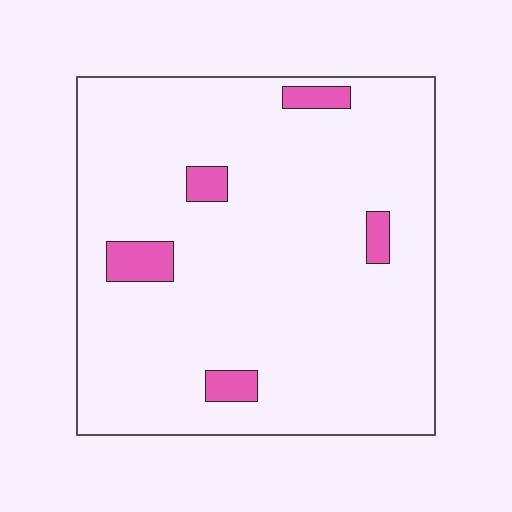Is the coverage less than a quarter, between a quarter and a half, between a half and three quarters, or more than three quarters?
Less than a quarter.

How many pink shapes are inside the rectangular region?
5.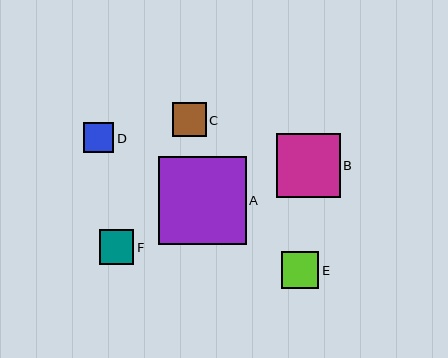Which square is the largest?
Square A is the largest with a size of approximately 88 pixels.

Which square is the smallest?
Square D is the smallest with a size of approximately 30 pixels.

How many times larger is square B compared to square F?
Square B is approximately 1.8 times the size of square F.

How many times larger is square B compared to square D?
Square B is approximately 2.1 times the size of square D.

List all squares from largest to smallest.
From largest to smallest: A, B, E, F, C, D.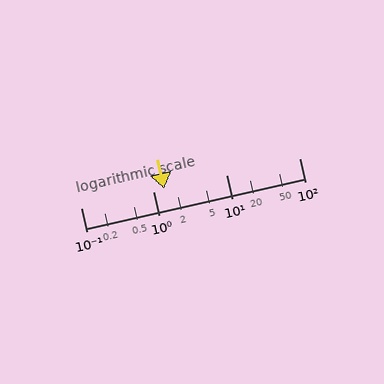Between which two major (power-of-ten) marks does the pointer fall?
The pointer is between 1 and 10.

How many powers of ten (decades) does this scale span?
The scale spans 3 decades, from 0.1 to 100.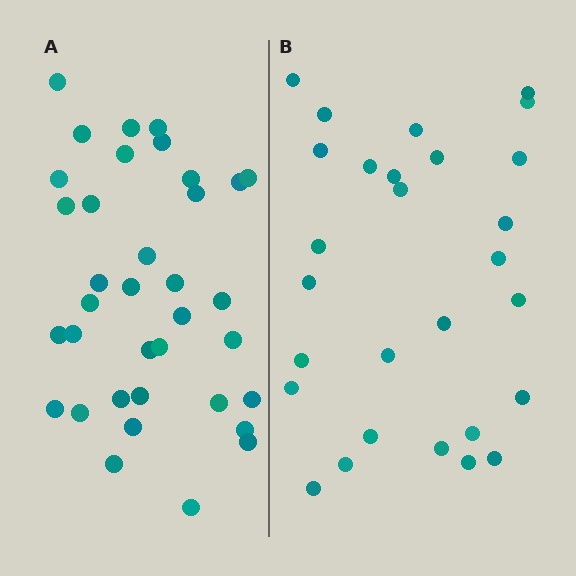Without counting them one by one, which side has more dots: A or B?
Region A (the left region) has more dots.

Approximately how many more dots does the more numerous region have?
Region A has roughly 8 or so more dots than region B.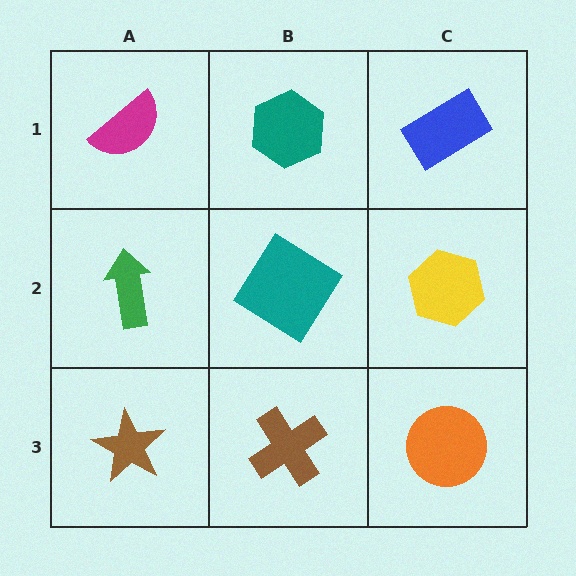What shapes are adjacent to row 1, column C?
A yellow hexagon (row 2, column C), a teal hexagon (row 1, column B).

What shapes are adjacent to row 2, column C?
A blue rectangle (row 1, column C), an orange circle (row 3, column C), a teal diamond (row 2, column B).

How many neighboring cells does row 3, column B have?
3.